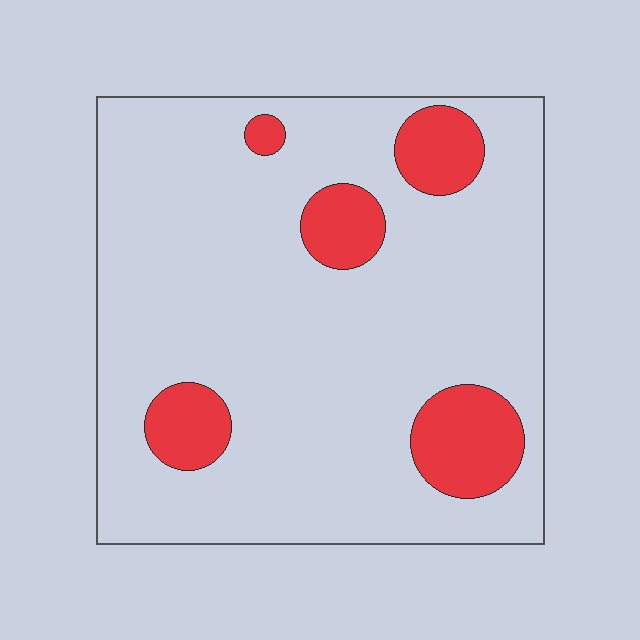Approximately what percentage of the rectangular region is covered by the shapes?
Approximately 15%.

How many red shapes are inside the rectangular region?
5.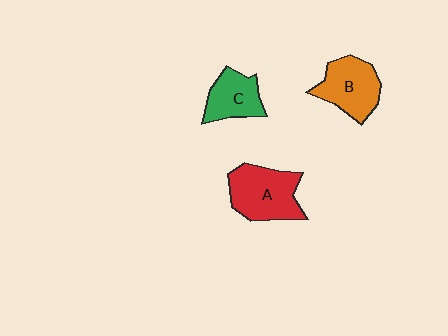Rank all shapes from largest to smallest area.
From largest to smallest: A (red), B (orange), C (green).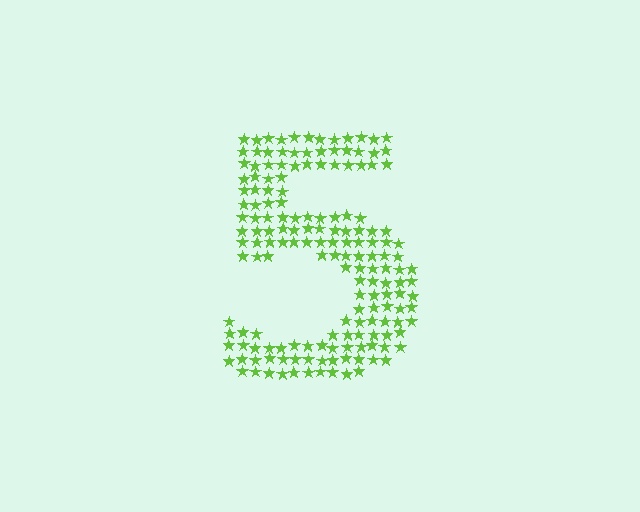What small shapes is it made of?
It is made of small stars.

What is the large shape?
The large shape is the digit 5.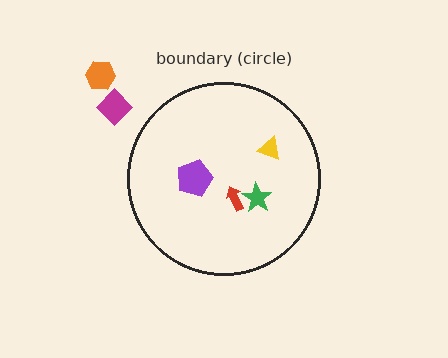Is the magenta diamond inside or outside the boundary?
Outside.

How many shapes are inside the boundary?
4 inside, 2 outside.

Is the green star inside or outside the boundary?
Inside.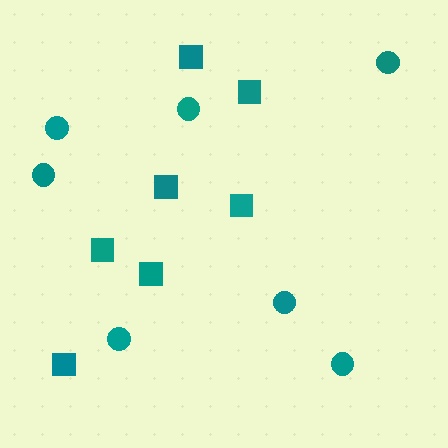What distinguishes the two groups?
There are 2 groups: one group of squares (7) and one group of circles (7).